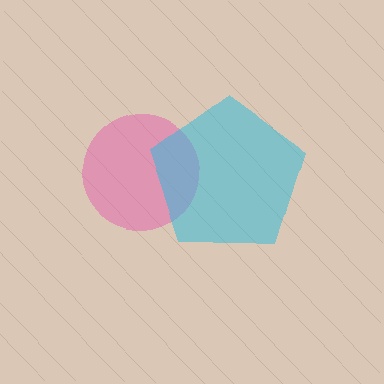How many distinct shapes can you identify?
There are 2 distinct shapes: a pink circle, a cyan pentagon.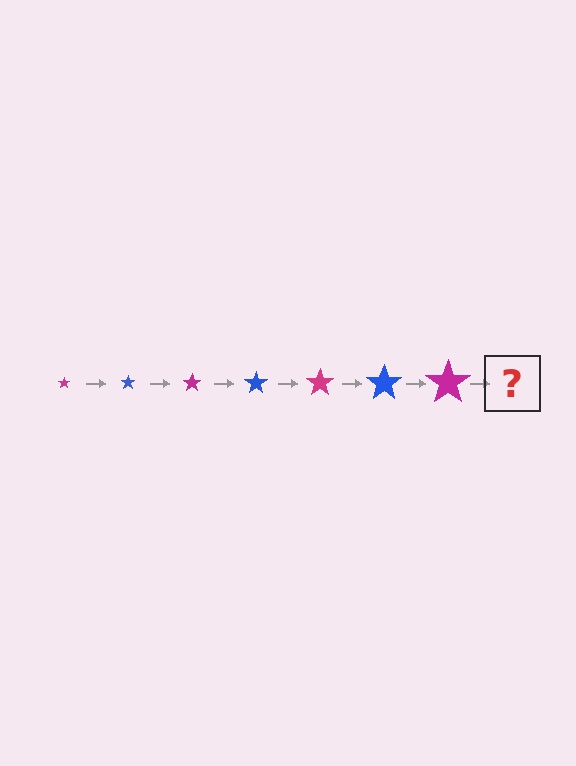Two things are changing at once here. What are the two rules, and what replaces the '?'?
The two rules are that the star grows larger each step and the color cycles through magenta and blue. The '?' should be a blue star, larger than the previous one.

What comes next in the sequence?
The next element should be a blue star, larger than the previous one.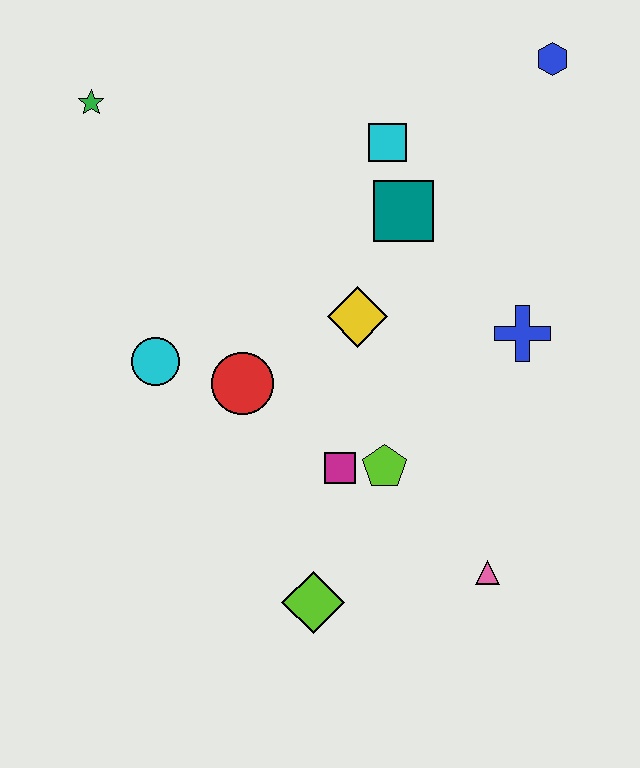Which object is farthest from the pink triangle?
The green star is farthest from the pink triangle.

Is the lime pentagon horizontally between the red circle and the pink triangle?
Yes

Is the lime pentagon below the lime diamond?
No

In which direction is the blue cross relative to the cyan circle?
The blue cross is to the right of the cyan circle.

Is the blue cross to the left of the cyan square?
No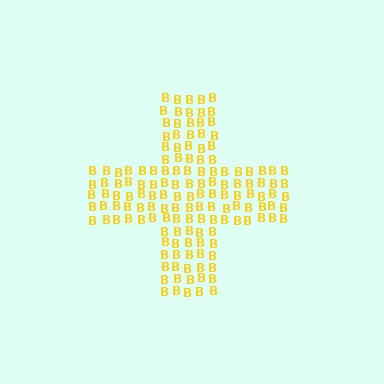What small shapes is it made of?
It is made of small letter B's.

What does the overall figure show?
The overall figure shows a cross.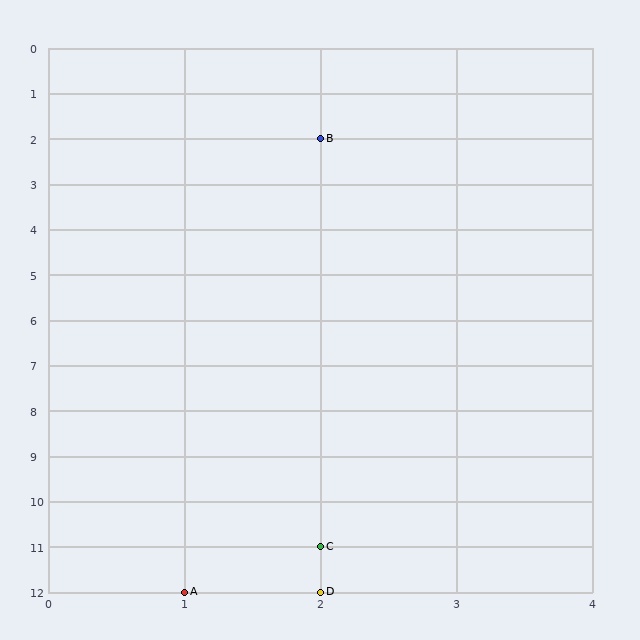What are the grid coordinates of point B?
Point B is at grid coordinates (2, 2).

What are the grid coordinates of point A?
Point A is at grid coordinates (1, 12).